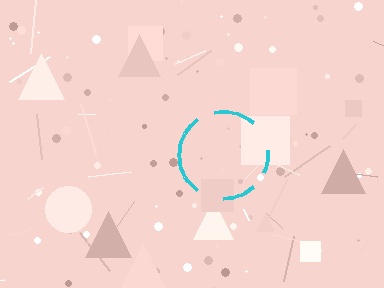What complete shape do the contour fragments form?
The contour fragments form a circle.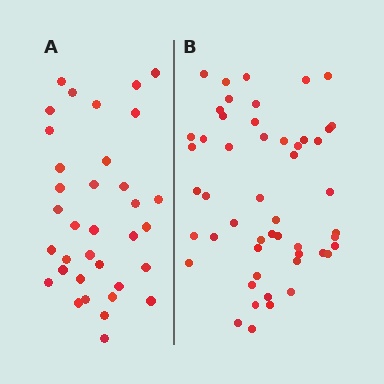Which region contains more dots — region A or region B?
Region B (the right region) has more dots.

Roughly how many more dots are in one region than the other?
Region B has approximately 15 more dots than region A.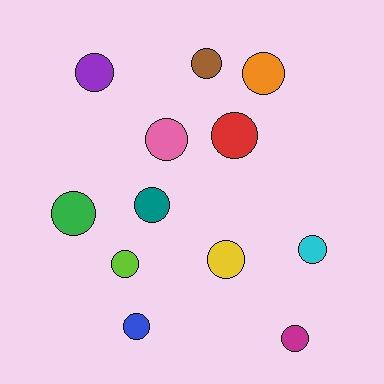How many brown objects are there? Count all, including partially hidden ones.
There is 1 brown object.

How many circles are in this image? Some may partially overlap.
There are 12 circles.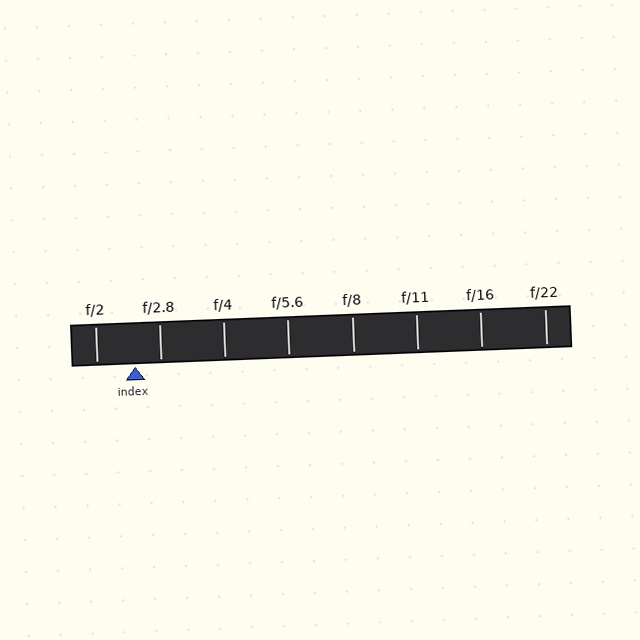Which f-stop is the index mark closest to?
The index mark is closest to f/2.8.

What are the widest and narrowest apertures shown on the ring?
The widest aperture shown is f/2 and the narrowest is f/22.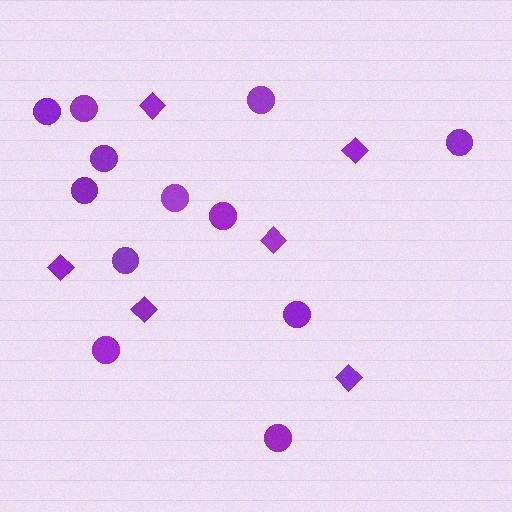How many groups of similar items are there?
There are 2 groups: one group of diamonds (6) and one group of circles (12).